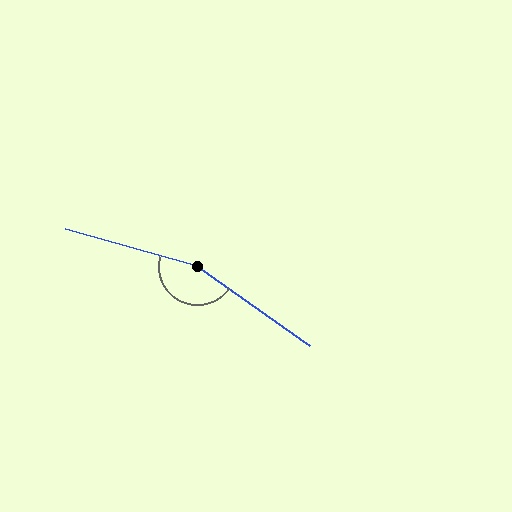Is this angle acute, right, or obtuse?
It is obtuse.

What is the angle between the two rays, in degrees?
Approximately 161 degrees.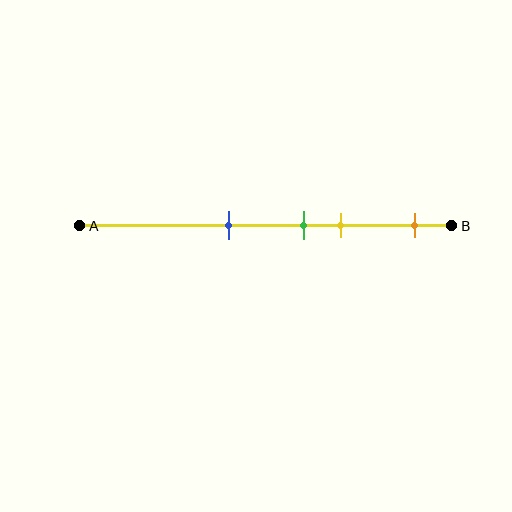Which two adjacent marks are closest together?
The green and yellow marks are the closest adjacent pair.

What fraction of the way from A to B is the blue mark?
The blue mark is approximately 40% (0.4) of the way from A to B.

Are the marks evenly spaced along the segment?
No, the marks are not evenly spaced.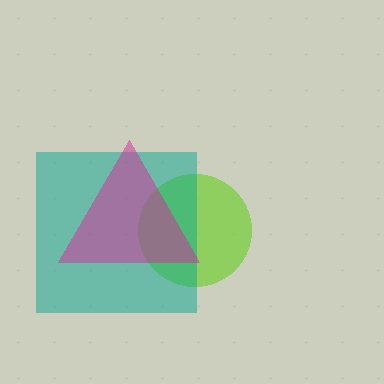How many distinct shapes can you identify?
There are 3 distinct shapes: a lime circle, a teal square, a magenta triangle.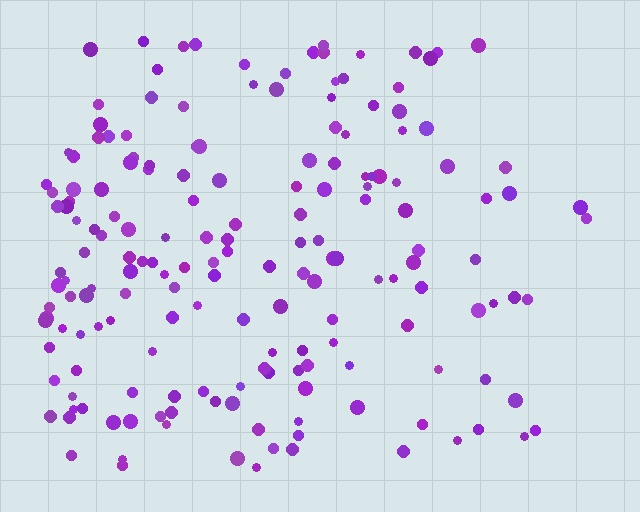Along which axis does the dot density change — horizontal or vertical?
Horizontal.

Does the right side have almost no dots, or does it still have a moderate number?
Still a moderate number, just noticeably fewer than the left.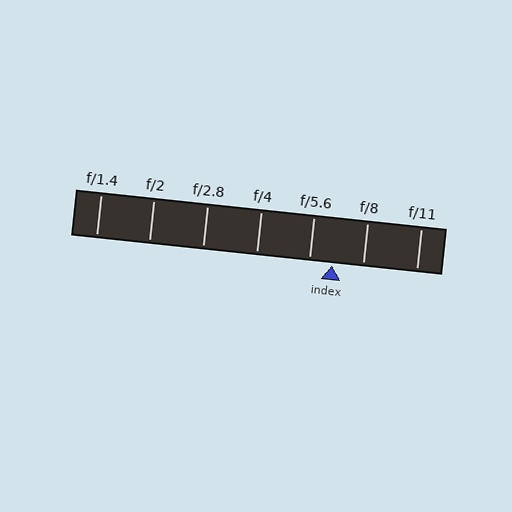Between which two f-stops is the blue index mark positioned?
The index mark is between f/5.6 and f/8.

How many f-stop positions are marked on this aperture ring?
There are 7 f-stop positions marked.